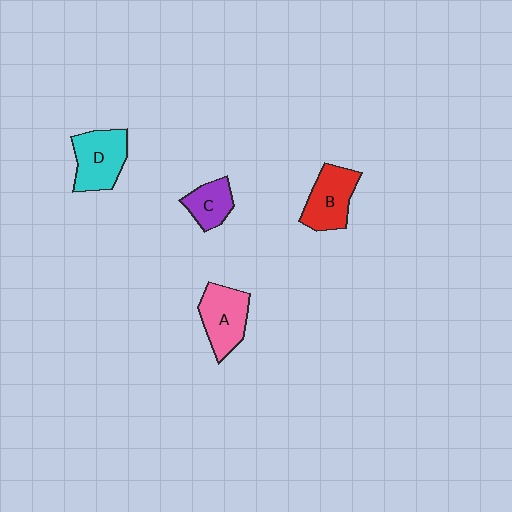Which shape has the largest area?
Shape D (cyan).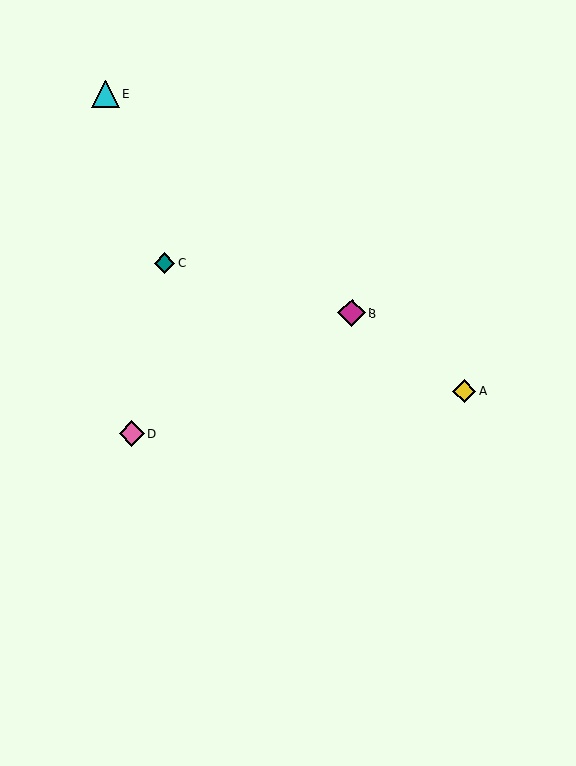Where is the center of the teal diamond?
The center of the teal diamond is at (164, 264).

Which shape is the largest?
The cyan triangle (labeled E) is the largest.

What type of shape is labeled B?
Shape B is a magenta diamond.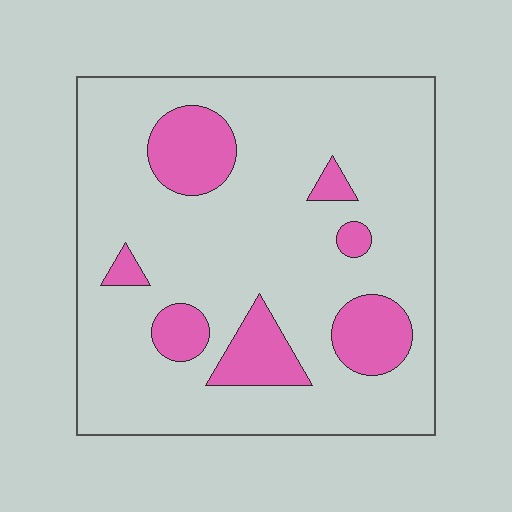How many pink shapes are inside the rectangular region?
7.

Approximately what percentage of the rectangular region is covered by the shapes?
Approximately 20%.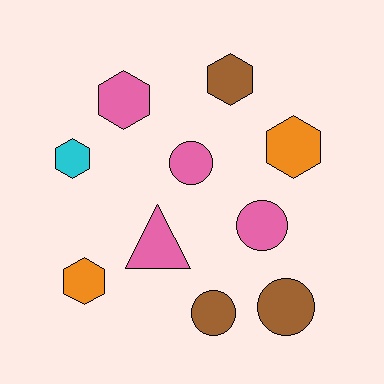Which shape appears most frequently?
Hexagon, with 5 objects.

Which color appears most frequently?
Pink, with 4 objects.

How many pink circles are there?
There are 2 pink circles.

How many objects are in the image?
There are 10 objects.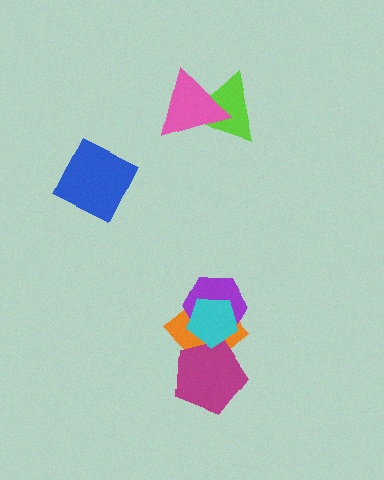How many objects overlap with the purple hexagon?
2 objects overlap with the purple hexagon.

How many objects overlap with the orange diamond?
3 objects overlap with the orange diamond.